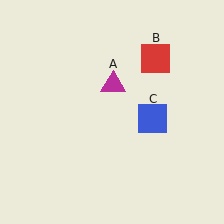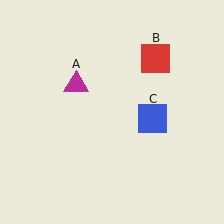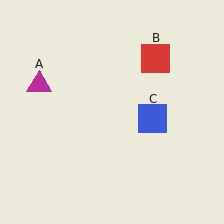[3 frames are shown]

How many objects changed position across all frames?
1 object changed position: magenta triangle (object A).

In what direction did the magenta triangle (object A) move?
The magenta triangle (object A) moved left.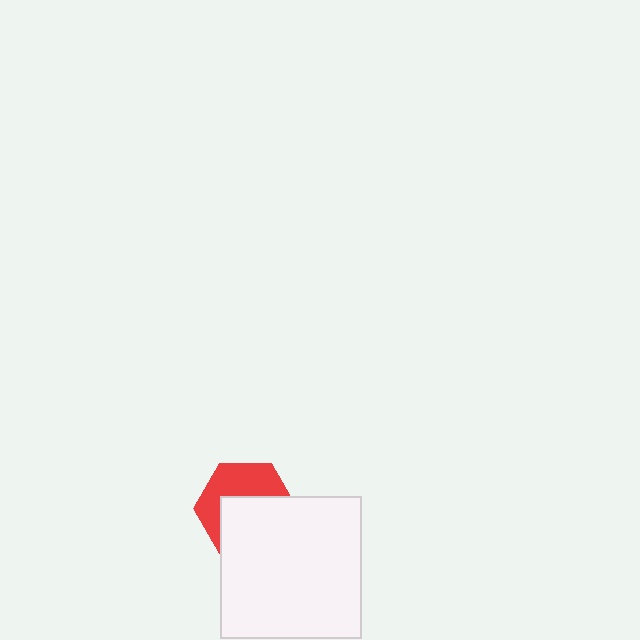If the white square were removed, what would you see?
You would see the complete red hexagon.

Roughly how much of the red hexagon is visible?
A small part of it is visible (roughly 45%).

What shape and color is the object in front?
The object in front is a white square.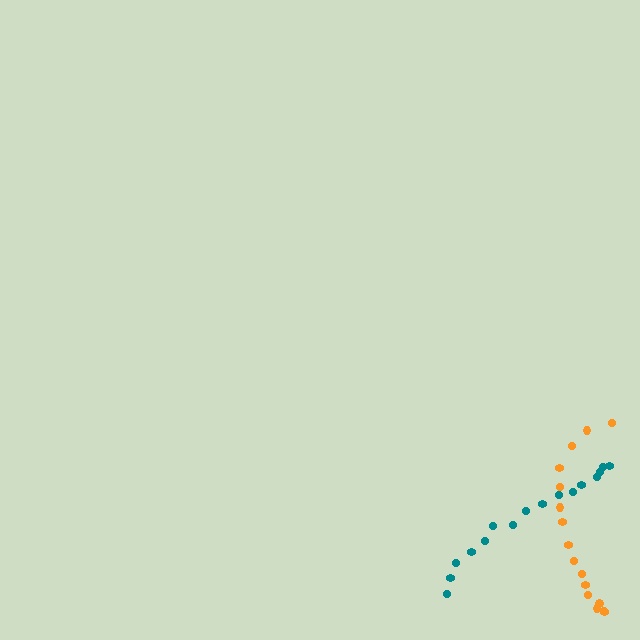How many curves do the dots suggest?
There are 2 distinct paths.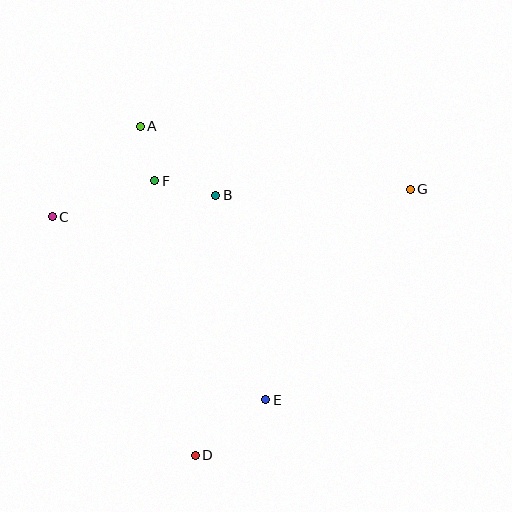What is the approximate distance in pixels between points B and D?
The distance between B and D is approximately 261 pixels.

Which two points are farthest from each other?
Points C and G are farthest from each other.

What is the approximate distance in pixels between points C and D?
The distance between C and D is approximately 278 pixels.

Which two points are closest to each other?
Points A and F are closest to each other.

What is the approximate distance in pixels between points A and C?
The distance between A and C is approximately 126 pixels.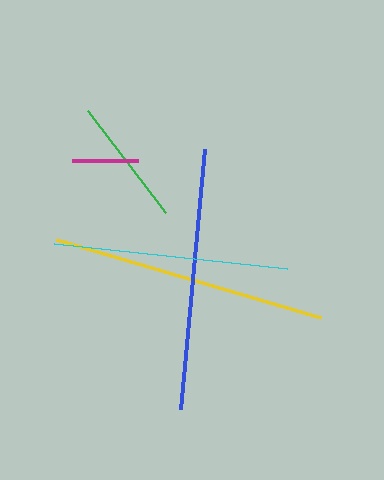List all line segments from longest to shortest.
From longest to shortest: yellow, blue, cyan, green, magenta.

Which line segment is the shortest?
The magenta line is the shortest at approximately 66 pixels.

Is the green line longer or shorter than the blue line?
The blue line is longer than the green line.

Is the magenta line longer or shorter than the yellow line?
The yellow line is longer than the magenta line.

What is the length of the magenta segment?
The magenta segment is approximately 66 pixels long.